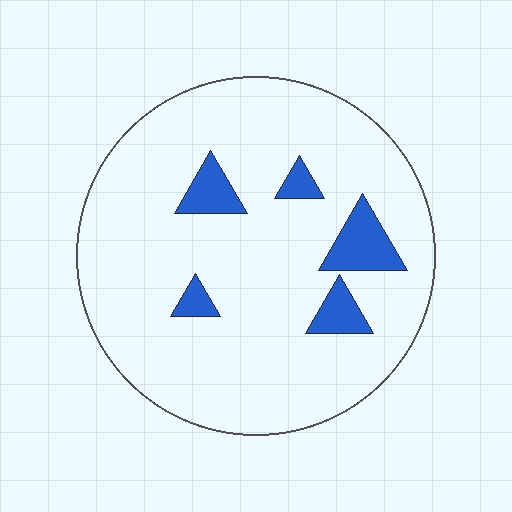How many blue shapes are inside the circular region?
5.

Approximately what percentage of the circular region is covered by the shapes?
Approximately 10%.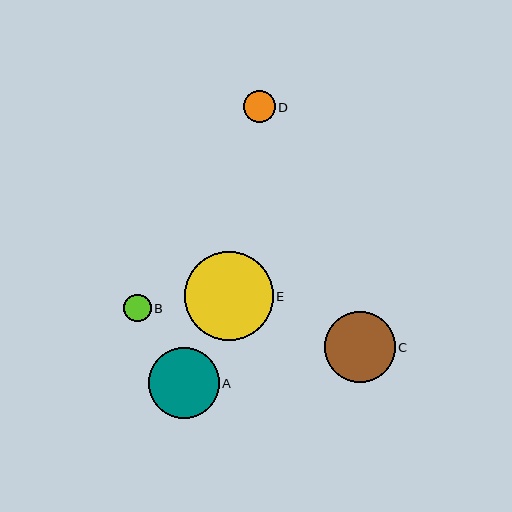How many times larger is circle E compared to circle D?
Circle E is approximately 2.8 times the size of circle D.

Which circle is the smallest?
Circle B is the smallest with a size of approximately 27 pixels.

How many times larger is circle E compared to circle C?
Circle E is approximately 1.2 times the size of circle C.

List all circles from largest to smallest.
From largest to smallest: E, C, A, D, B.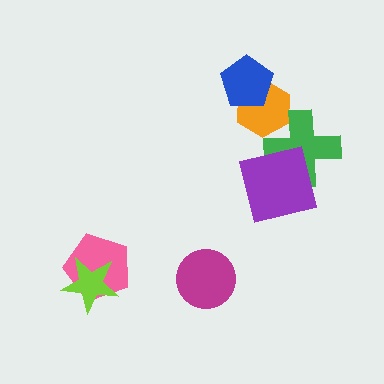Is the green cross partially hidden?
Yes, it is partially covered by another shape.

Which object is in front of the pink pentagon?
The lime star is in front of the pink pentagon.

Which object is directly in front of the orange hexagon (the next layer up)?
The blue pentagon is directly in front of the orange hexagon.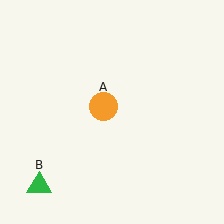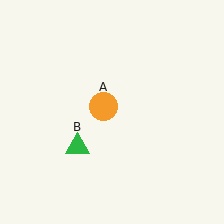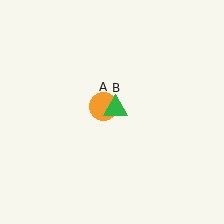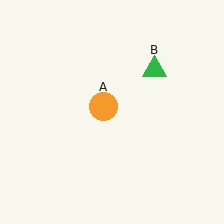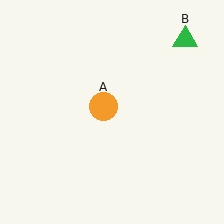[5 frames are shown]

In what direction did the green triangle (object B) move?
The green triangle (object B) moved up and to the right.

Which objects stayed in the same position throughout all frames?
Orange circle (object A) remained stationary.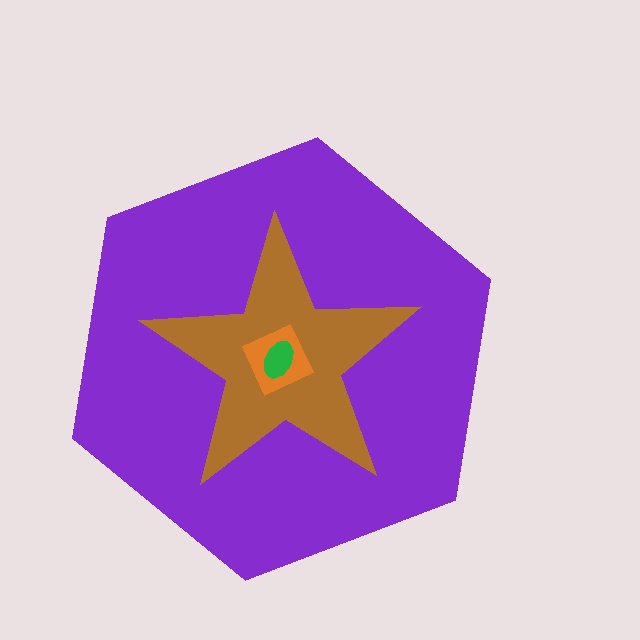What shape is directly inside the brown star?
The orange square.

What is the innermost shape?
The green ellipse.